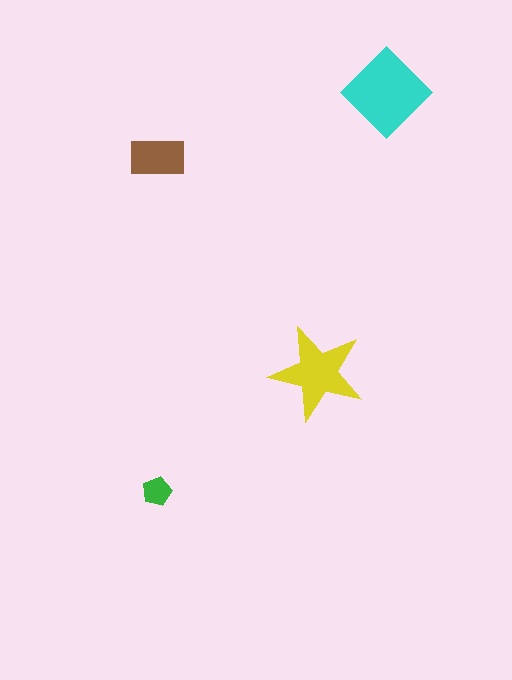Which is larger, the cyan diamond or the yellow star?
The cyan diamond.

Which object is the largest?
The cyan diamond.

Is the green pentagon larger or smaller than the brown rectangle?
Smaller.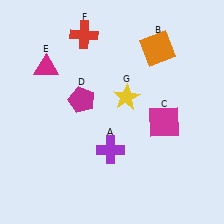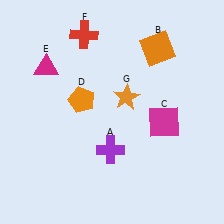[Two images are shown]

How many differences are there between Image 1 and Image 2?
There are 2 differences between the two images.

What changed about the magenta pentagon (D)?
In Image 1, D is magenta. In Image 2, it changed to orange.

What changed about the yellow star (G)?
In Image 1, G is yellow. In Image 2, it changed to orange.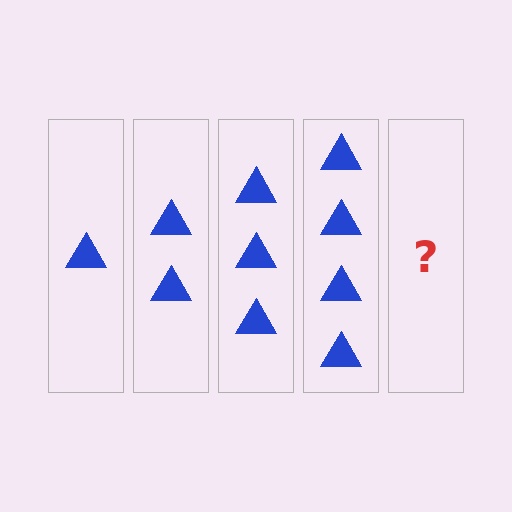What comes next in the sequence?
The next element should be 5 triangles.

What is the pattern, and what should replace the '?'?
The pattern is that each step adds one more triangle. The '?' should be 5 triangles.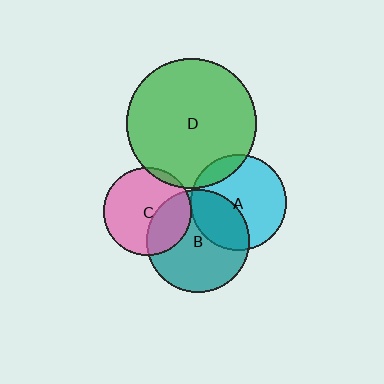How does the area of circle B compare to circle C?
Approximately 1.4 times.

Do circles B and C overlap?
Yes.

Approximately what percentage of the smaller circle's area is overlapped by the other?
Approximately 30%.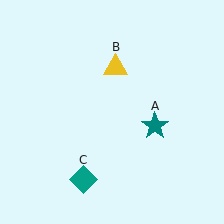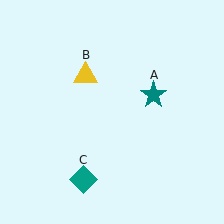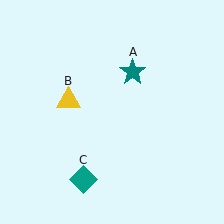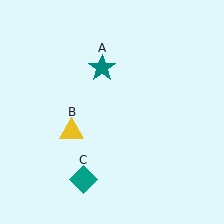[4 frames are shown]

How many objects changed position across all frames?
2 objects changed position: teal star (object A), yellow triangle (object B).